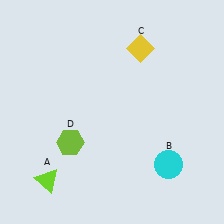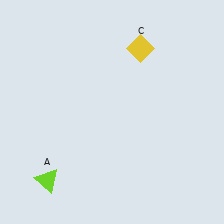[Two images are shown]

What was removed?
The lime hexagon (D), the cyan circle (B) were removed in Image 2.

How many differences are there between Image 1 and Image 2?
There are 2 differences between the two images.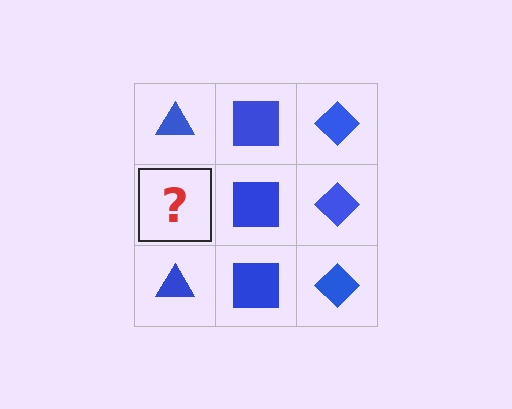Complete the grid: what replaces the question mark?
The question mark should be replaced with a blue triangle.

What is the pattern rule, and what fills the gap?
The rule is that each column has a consistent shape. The gap should be filled with a blue triangle.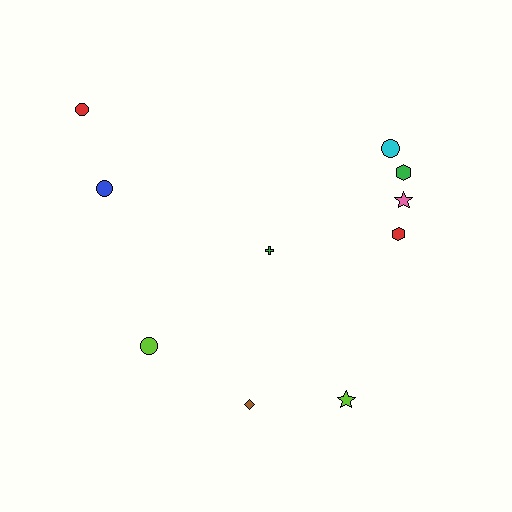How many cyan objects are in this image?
There is 1 cyan object.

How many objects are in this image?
There are 10 objects.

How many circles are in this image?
There are 4 circles.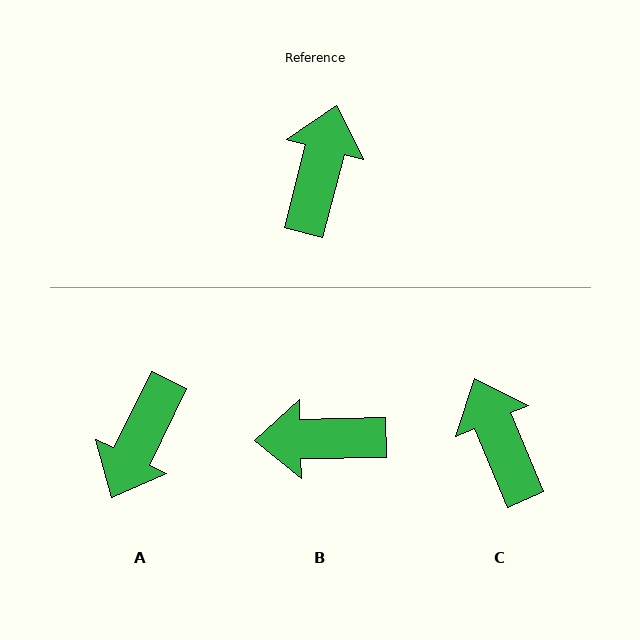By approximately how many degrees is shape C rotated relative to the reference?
Approximately 38 degrees counter-clockwise.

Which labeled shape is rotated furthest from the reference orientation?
A, about 168 degrees away.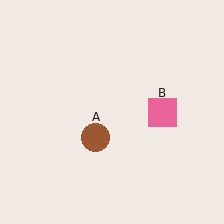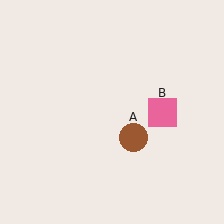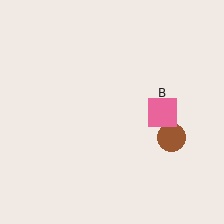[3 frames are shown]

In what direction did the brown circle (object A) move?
The brown circle (object A) moved right.